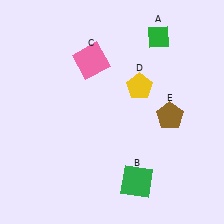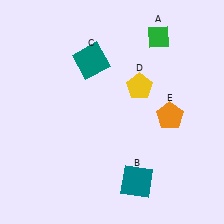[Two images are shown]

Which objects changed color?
B changed from green to teal. C changed from pink to teal. E changed from brown to orange.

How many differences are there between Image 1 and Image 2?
There are 3 differences between the two images.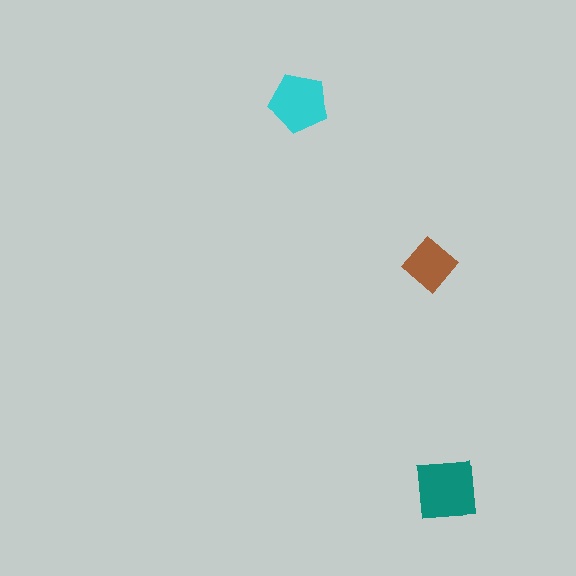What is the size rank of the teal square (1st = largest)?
1st.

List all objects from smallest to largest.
The brown diamond, the cyan pentagon, the teal square.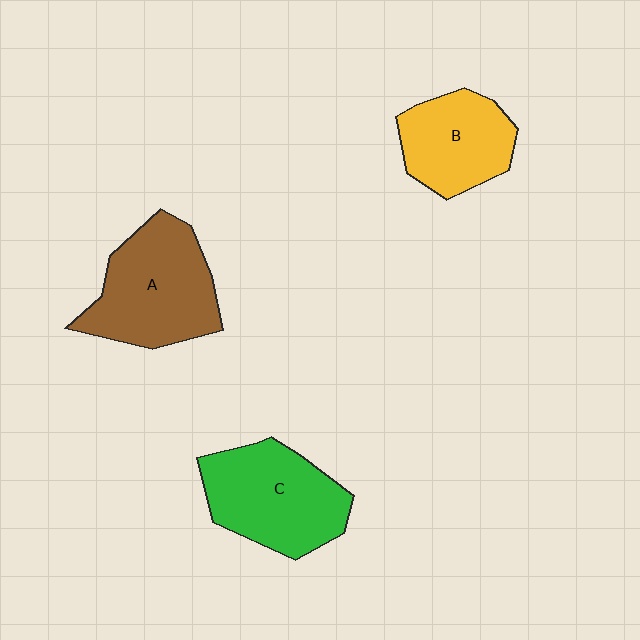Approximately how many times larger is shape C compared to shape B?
Approximately 1.3 times.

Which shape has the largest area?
Shape A (brown).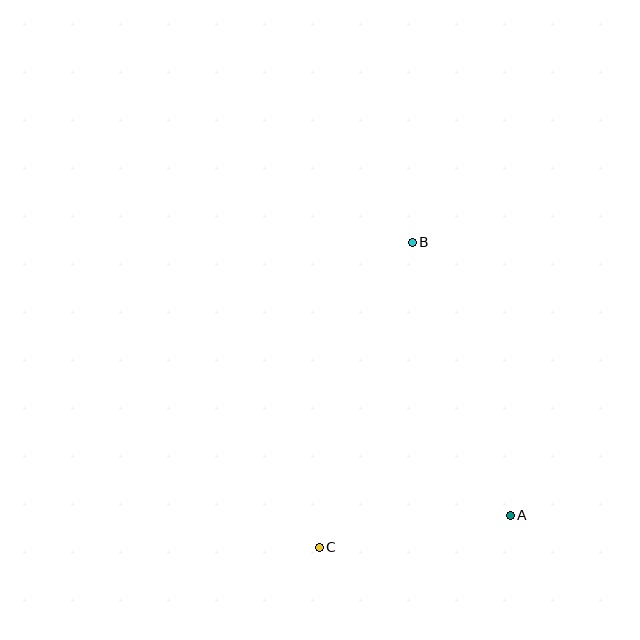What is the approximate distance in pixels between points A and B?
The distance between A and B is approximately 290 pixels.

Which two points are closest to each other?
Points A and C are closest to each other.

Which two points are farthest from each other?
Points B and C are farthest from each other.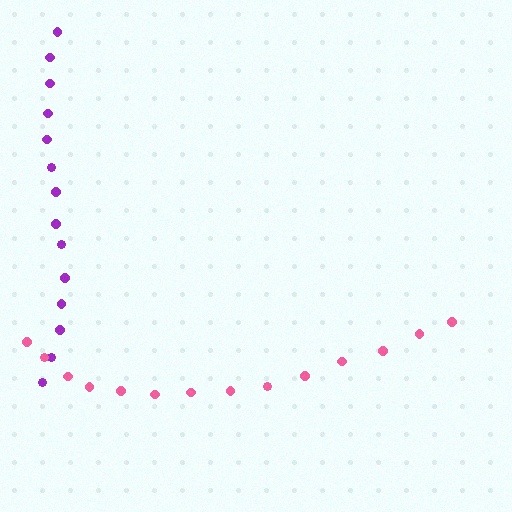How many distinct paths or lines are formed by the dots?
There are 2 distinct paths.